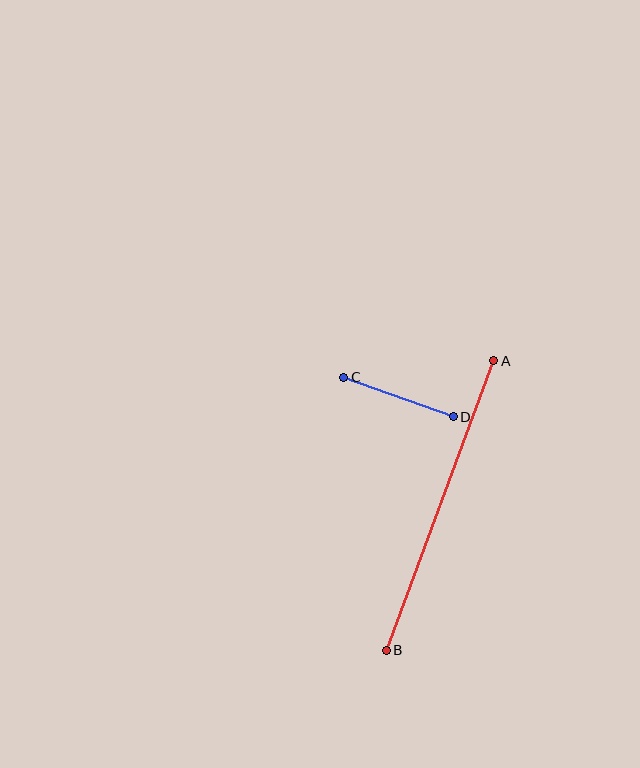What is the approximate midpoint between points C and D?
The midpoint is at approximately (399, 397) pixels.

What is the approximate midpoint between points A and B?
The midpoint is at approximately (440, 505) pixels.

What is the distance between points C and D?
The distance is approximately 116 pixels.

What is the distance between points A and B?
The distance is approximately 309 pixels.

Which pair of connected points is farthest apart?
Points A and B are farthest apart.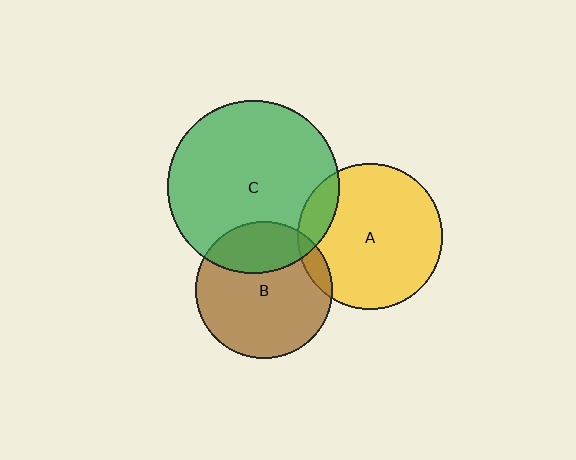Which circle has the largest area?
Circle C (green).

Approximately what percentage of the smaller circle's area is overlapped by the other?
Approximately 30%.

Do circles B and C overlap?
Yes.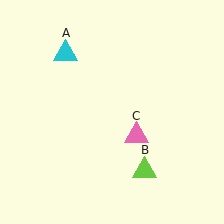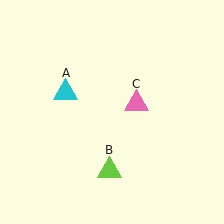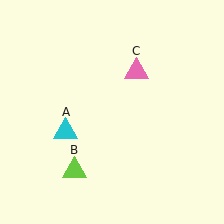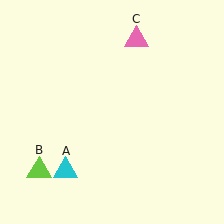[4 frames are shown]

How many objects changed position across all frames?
3 objects changed position: cyan triangle (object A), lime triangle (object B), pink triangle (object C).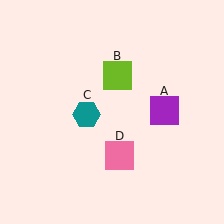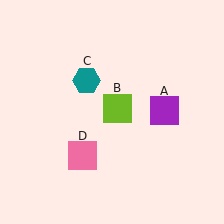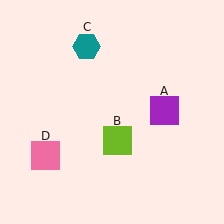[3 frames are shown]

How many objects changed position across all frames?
3 objects changed position: lime square (object B), teal hexagon (object C), pink square (object D).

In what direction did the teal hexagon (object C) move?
The teal hexagon (object C) moved up.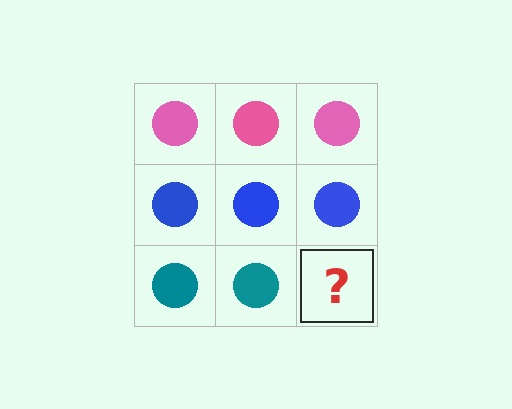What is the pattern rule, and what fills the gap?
The rule is that each row has a consistent color. The gap should be filled with a teal circle.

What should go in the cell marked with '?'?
The missing cell should contain a teal circle.